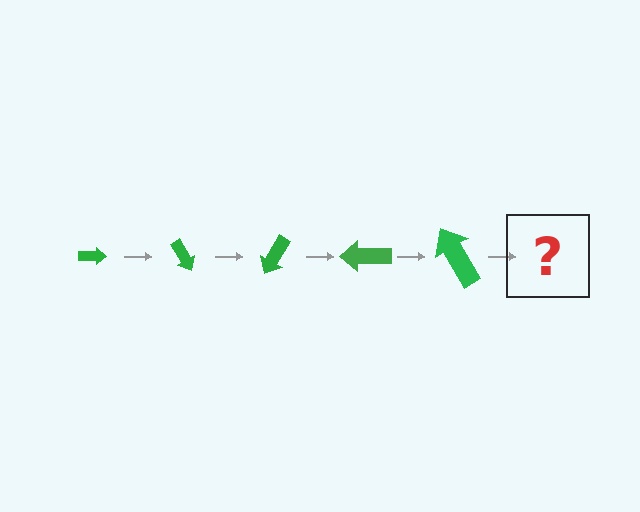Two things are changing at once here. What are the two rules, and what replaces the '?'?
The two rules are that the arrow grows larger each step and it rotates 60 degrees each step. The '?' should be an arrow, larger than the previous one and rotated 300 degrees from the start.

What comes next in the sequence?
The next element should be an arrow, larger than the previous one and rotated 300 degrees from the start.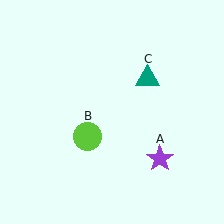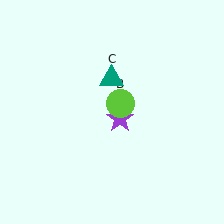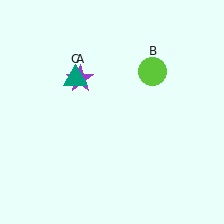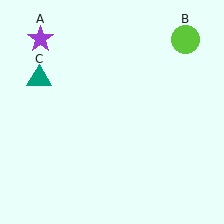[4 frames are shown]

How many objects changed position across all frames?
3 objects changed position: purple star (object A), lime circle (object B), teal triangle (object C).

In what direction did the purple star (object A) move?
The purple star (object A) moved up and to the left.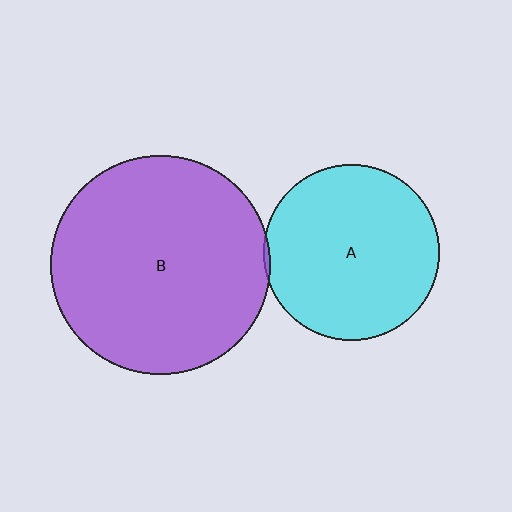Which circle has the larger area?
Circle B (purple).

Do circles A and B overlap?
Yes.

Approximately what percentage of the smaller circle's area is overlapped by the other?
Approximately 5%.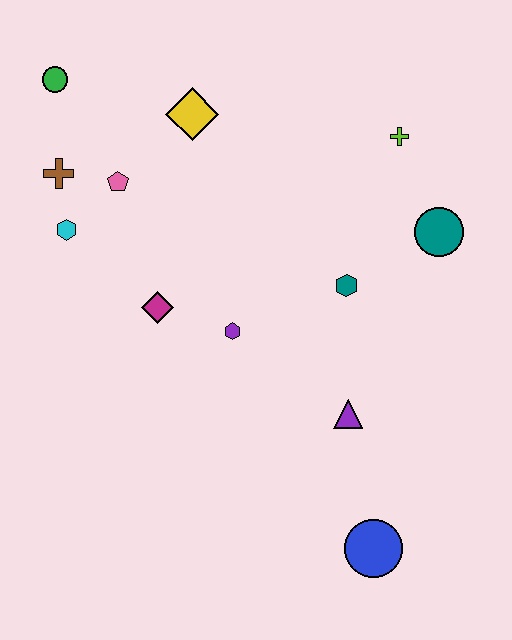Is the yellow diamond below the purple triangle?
No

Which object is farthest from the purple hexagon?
The green circle is farthest from the purple hexagon.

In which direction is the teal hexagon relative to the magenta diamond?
The teal hexagon is to the right of the magenta diamond.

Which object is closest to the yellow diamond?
The pink pentagon is closest to the yellow diamond.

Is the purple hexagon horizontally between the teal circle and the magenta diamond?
Yes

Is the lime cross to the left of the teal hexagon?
No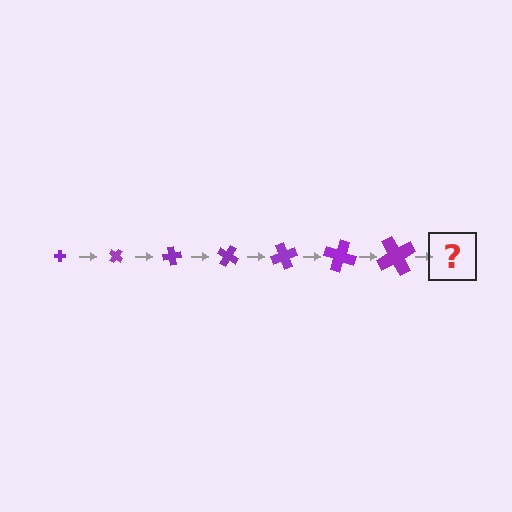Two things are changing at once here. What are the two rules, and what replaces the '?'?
The two rules are that the cross grows larger each step and it rotates 40 degrees each step. The '?' should be a cross, larger than the previous one and rotated 280 degrees from the start.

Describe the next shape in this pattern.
It should be a cross, larger than the previous one and rotated 280 degrees from the start.